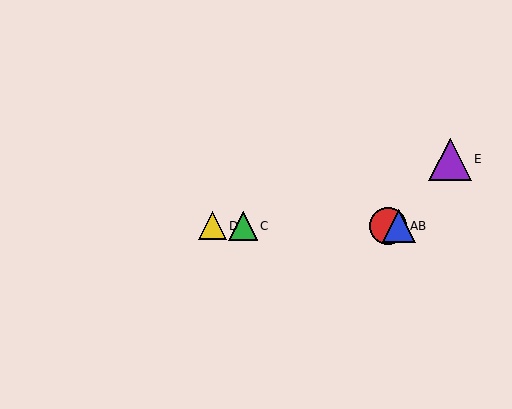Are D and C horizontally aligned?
Yes, both are at y≈226.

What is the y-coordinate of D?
Object D is at y≈226.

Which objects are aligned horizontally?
Objects A, B, C, D are aligned horizontally.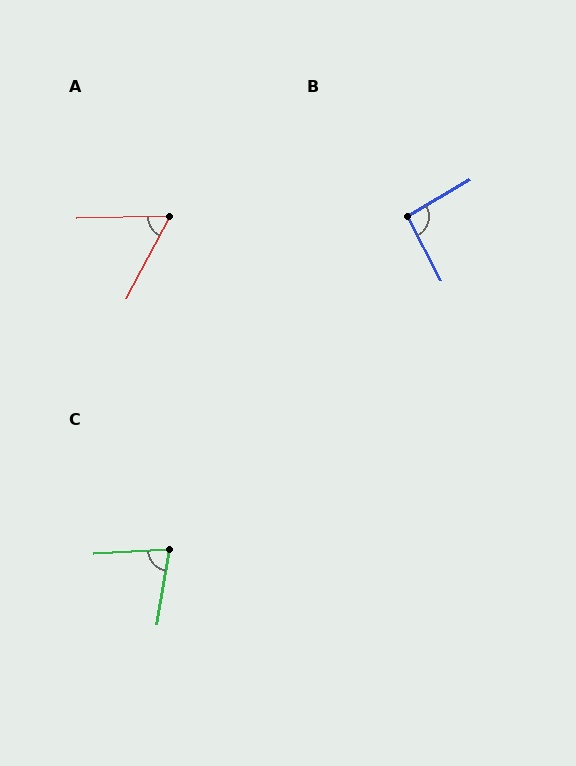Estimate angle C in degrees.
Approximately 77 degrees.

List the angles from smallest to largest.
A (61°), C (77°), B (93°).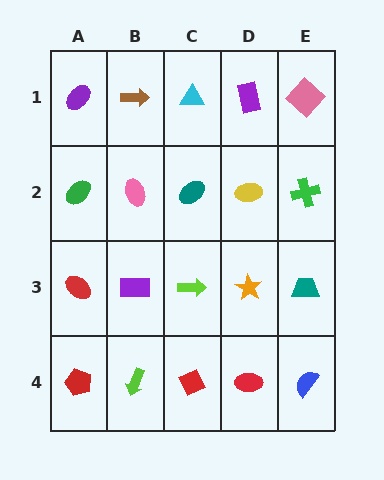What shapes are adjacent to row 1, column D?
A yellow ellipse (row 2, column D), a cyan triangle (row 1, column C), a pink diamond (row 1, column E).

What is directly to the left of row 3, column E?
An orange star.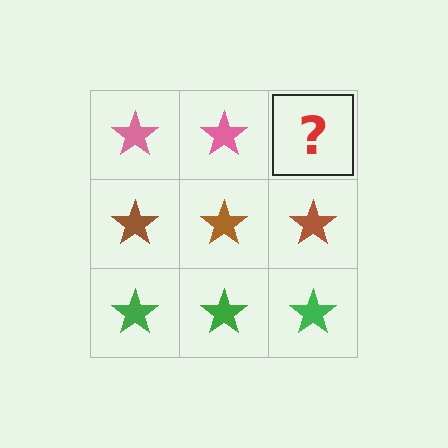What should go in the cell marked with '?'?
The missing cell should contain a pink star.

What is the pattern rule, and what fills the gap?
The rule is that each row has a consistent color. The gap should be filled with a pink star.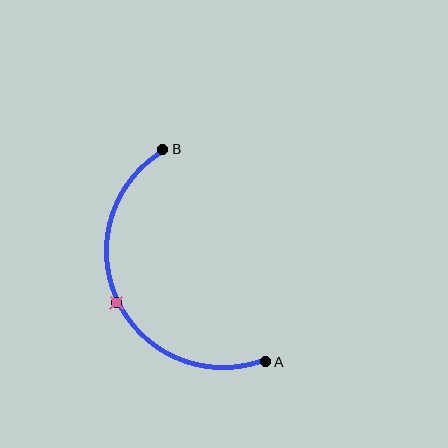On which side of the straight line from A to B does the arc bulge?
The arc bulges to the left of the straight line connecting A and B.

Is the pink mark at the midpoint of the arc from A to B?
Yes. The pink mark lies on the arc at equal arc-length from both A and B — it is the arc midpoint.